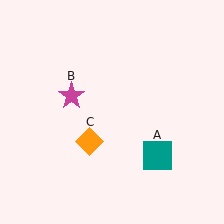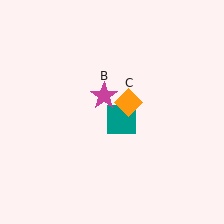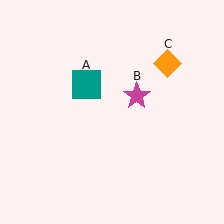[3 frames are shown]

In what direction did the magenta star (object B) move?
The magenta star (object B) moved right.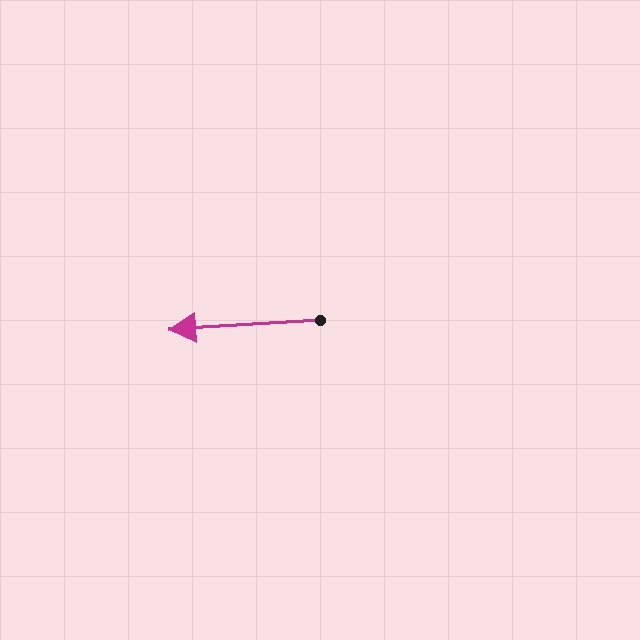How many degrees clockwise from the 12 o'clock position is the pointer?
Approximately 266 degrees.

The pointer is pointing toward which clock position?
Roughly 9 o'clock.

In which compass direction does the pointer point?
West.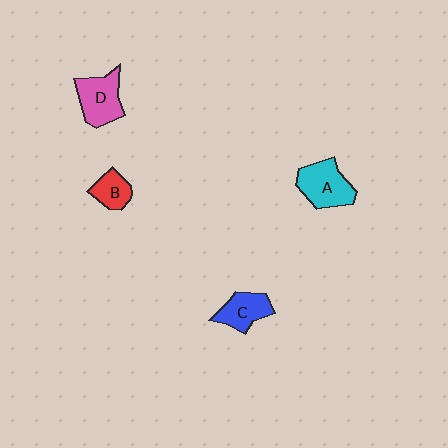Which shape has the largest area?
Shape A (cyan).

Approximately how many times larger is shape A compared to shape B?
Approximately 1.8 times.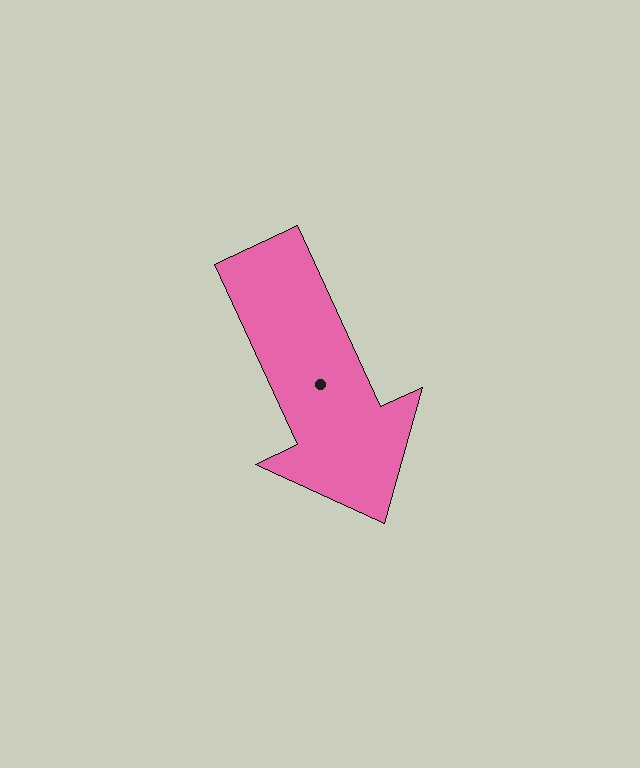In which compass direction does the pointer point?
Southeast.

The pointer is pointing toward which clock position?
Roughly 5 o'clock.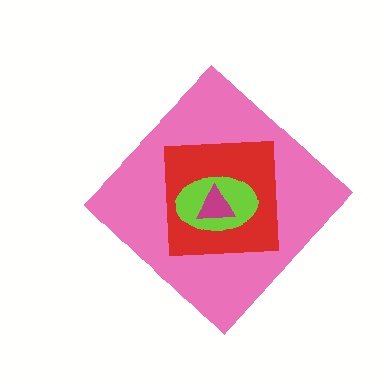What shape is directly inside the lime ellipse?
The magenta triangle.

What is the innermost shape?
The magenta triangle.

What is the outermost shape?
The pink diamond.